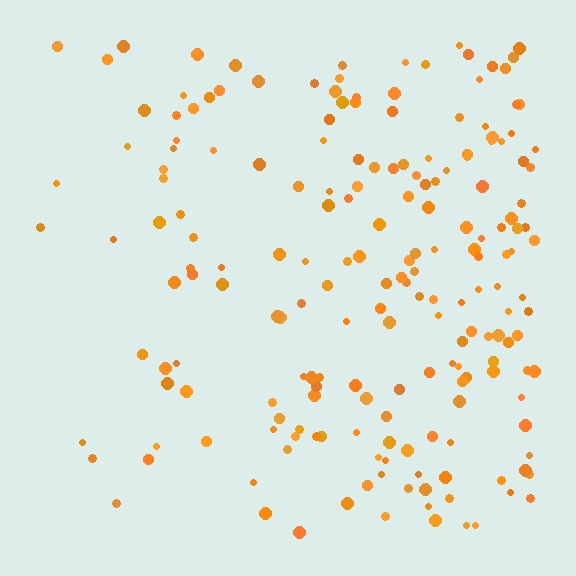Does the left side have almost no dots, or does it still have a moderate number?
Still a moderate number, just noticeably fewer than the right.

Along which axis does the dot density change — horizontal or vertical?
Horizontal.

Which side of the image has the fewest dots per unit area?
The left.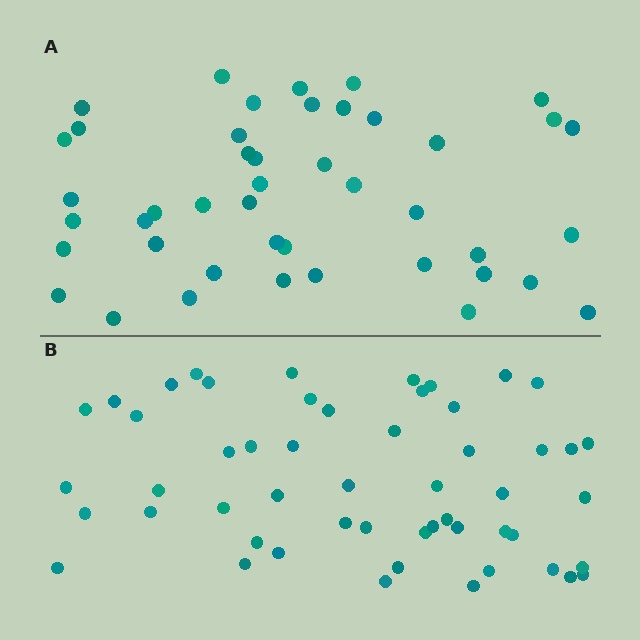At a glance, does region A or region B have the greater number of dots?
Region B (the bottom region) has more dots.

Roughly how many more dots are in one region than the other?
Region B has roughly 8 or so more dots than region A.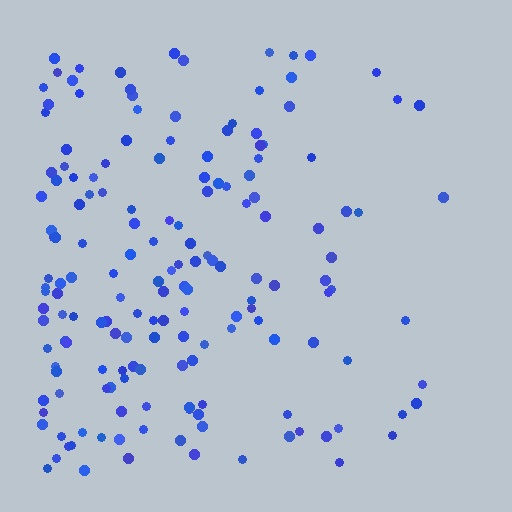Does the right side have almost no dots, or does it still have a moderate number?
Still a moderate number, just noticeably fewer than the left.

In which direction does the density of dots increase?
From right to left, with the left side densest.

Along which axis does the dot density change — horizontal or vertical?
Horizontal.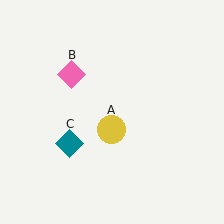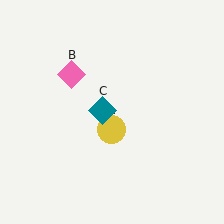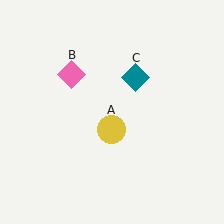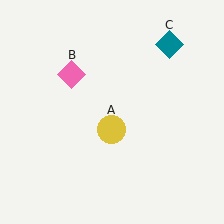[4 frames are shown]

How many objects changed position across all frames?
1 object changed position: teal diamond (object C).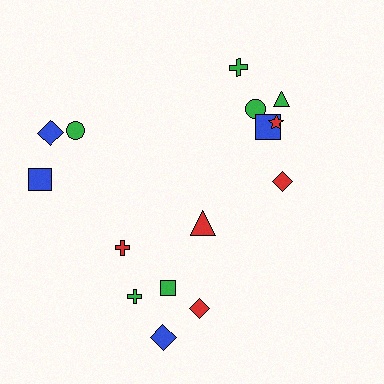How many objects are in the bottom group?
There are 6 objects.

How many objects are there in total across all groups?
There are 15 objects.